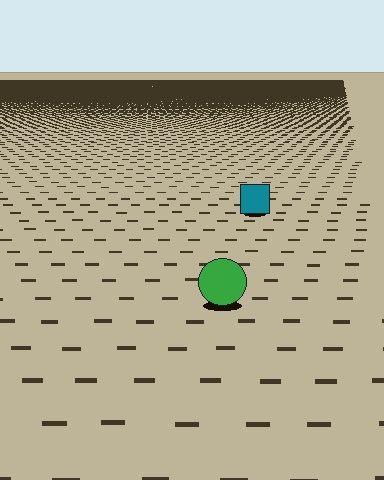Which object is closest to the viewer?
The green circle is closest. The texture marks near it are larger and more spread out.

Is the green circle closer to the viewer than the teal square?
Yes. The green circle is closer — you can tell from the texture gradient: the ground texture is coarser near it.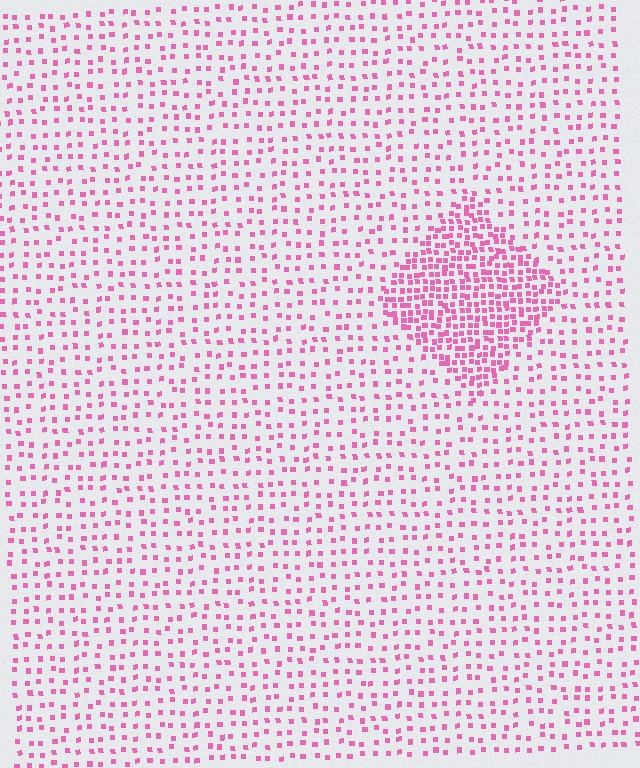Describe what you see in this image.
The image contains small pink elements arranged at two different densities. A diamond-shaped region is visible where the elements are more densely packed than the surrounding area.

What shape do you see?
I see a diamond.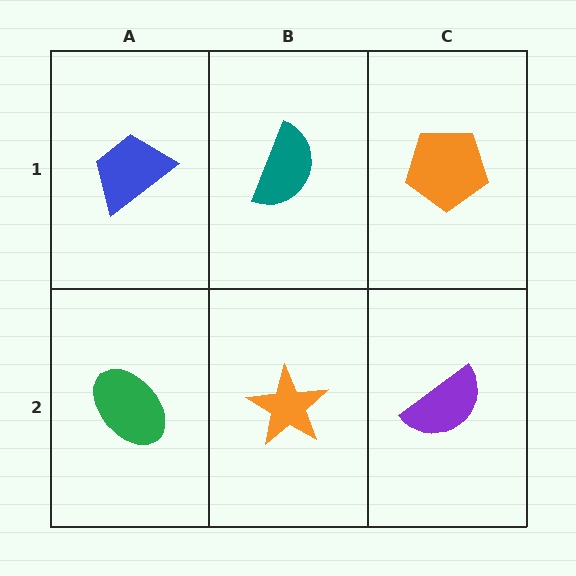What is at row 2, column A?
A green ellipse.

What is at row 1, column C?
An orange pentagon.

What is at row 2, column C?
A purple semicircle.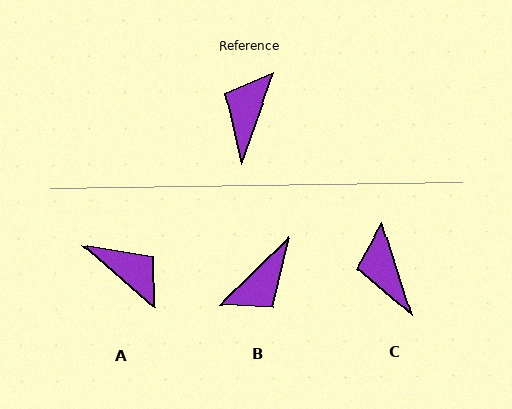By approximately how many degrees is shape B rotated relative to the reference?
Approximately 154 degrees counter-clockwise.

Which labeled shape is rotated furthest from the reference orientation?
B, about 154 degrees away.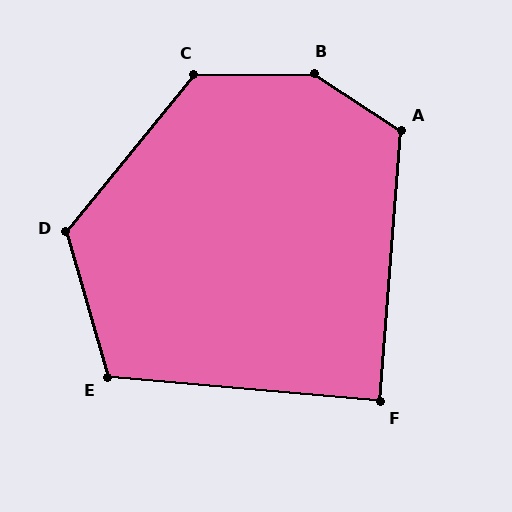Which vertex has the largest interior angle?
B, at approximately 146 degrees.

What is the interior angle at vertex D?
Approximately 125 degrees (obtuse).